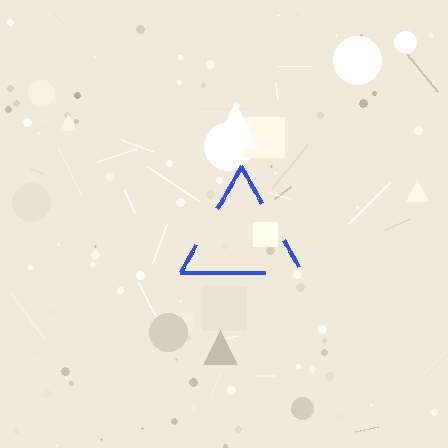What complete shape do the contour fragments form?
The contour fragments form a triangle.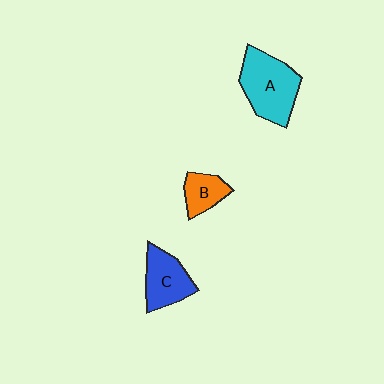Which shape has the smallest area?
Shape B (orange).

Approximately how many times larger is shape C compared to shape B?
Approximately 1.5 times.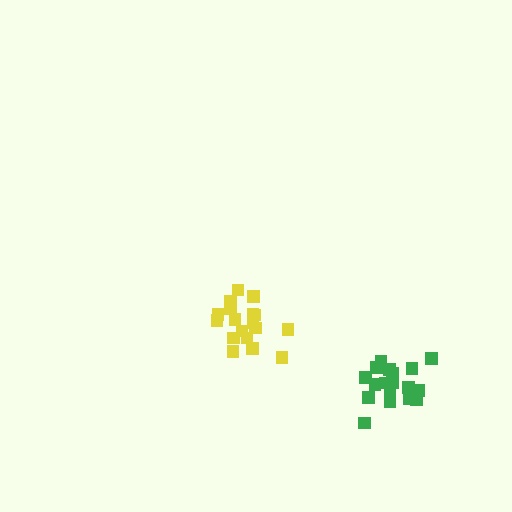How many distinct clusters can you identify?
There are 2 distinct clusters.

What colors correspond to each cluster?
The clusters are colored: yellow, green.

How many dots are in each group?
Group 1: 18 dots, Group 2: 18 dots (36 total).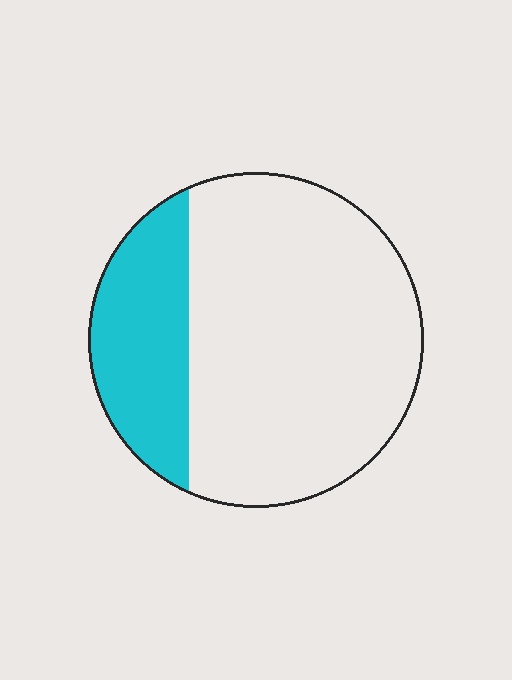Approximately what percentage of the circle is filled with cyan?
Approximately 25%.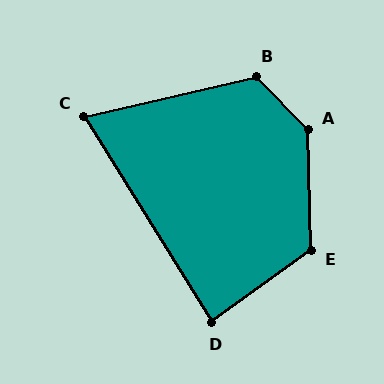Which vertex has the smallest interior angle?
C, at approximately 71 degrees.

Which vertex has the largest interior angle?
A, at approximately 136 degrees.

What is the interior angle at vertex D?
Approximately 86 degrees (approximately right).